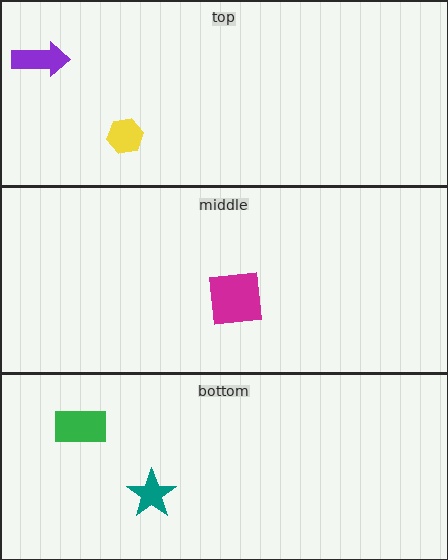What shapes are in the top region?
The yellow hexagon, the purple arrow.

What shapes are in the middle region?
The magenta square.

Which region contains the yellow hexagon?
The top region.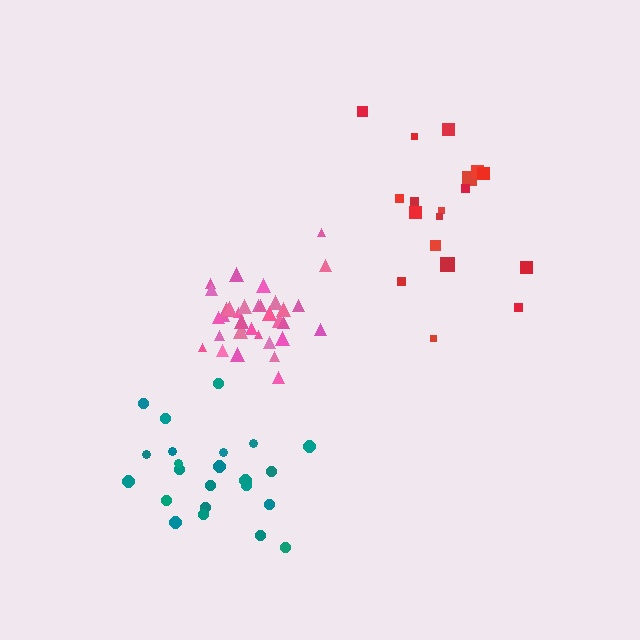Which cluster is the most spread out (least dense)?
Red.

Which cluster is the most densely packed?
Pink.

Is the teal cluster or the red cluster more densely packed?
Teal.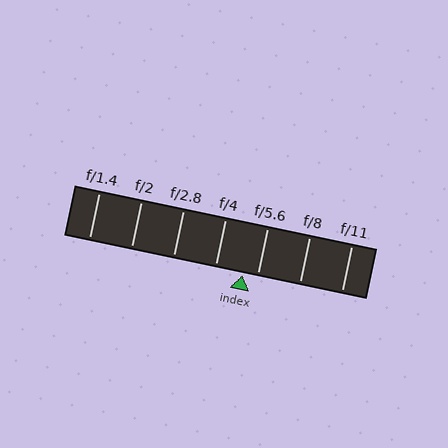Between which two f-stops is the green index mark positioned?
The index mark is between f/4 and f/5.6.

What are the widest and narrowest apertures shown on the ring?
The widest aperture shown is f/1.4 and the narrowest is f/11.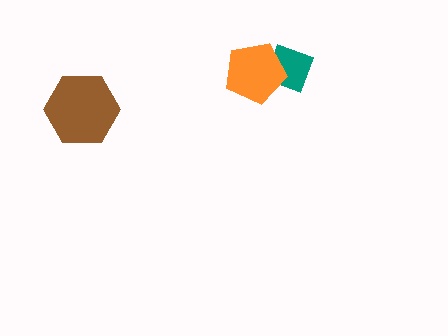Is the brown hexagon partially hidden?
No, no other shape covers it.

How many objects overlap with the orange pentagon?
1 object overlaps with the orange pentagon.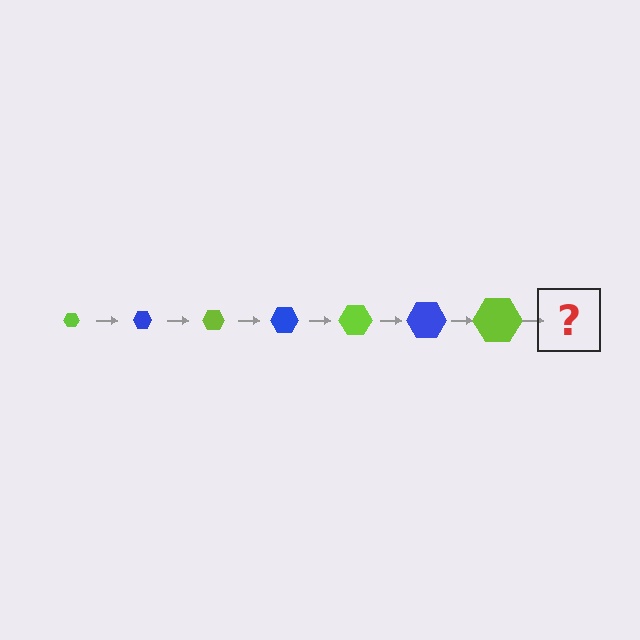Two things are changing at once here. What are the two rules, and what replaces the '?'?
The two rules are that the hexagon grows larger each step and the color cycles through lime and blue. The '?' should be a blue hexagon, larger than the previous one.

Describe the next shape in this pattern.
It should be a blue hexagon, larger than the previous one.